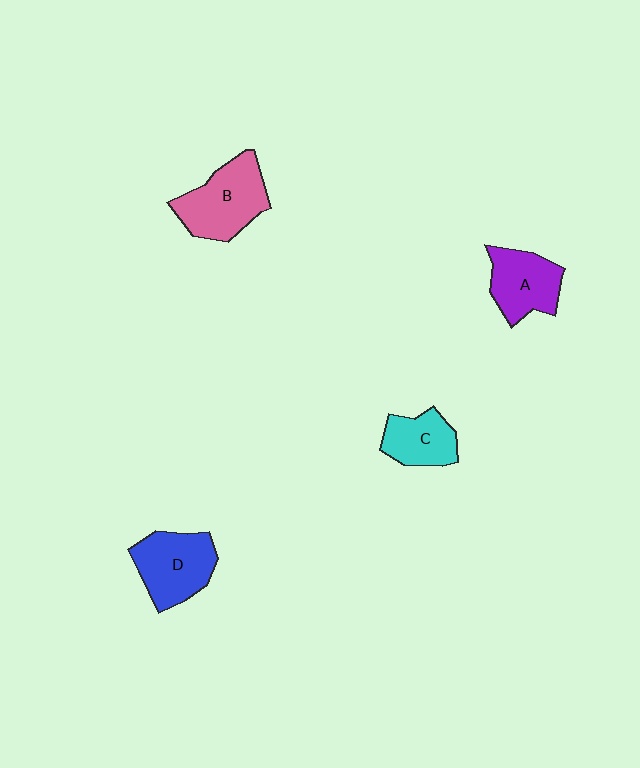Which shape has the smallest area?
Shape C (cyan).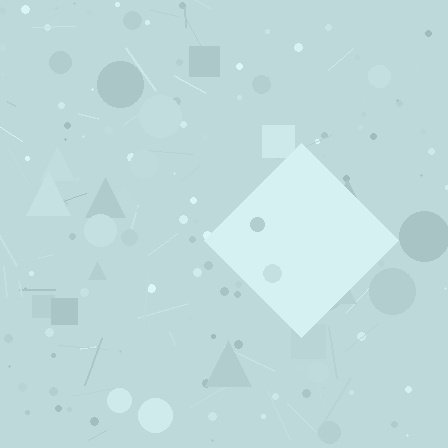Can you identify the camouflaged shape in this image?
The camouflaged shape is a diamond.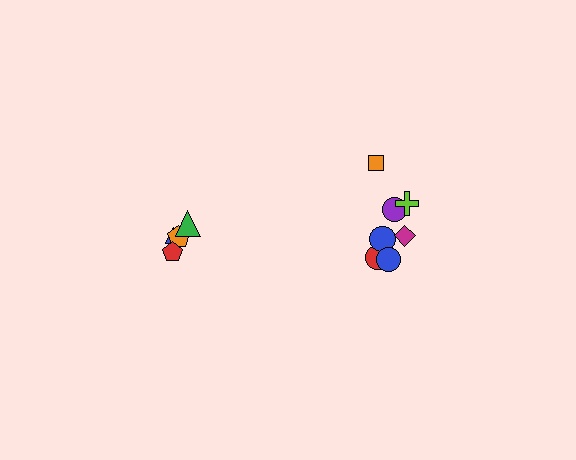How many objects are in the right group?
There are 7 objects.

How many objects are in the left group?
There are 4 objects.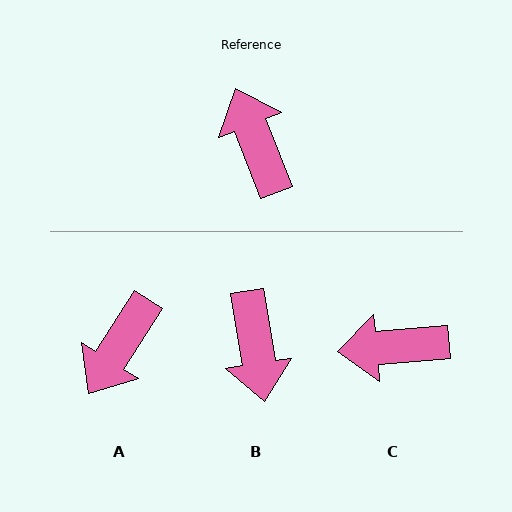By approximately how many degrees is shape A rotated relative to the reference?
Approximately 126 degrees counter-clockwise.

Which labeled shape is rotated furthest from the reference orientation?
B, about 167 degrees away.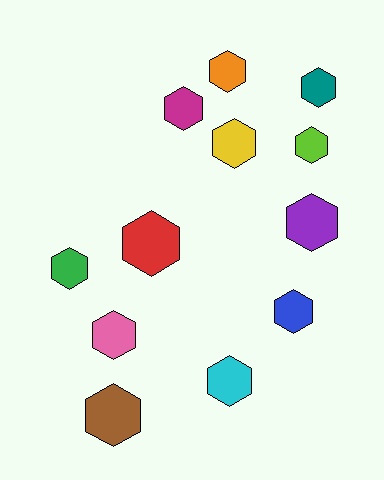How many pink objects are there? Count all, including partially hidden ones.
There is 1 pink object.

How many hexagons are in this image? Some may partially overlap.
There are 12 hexagons.